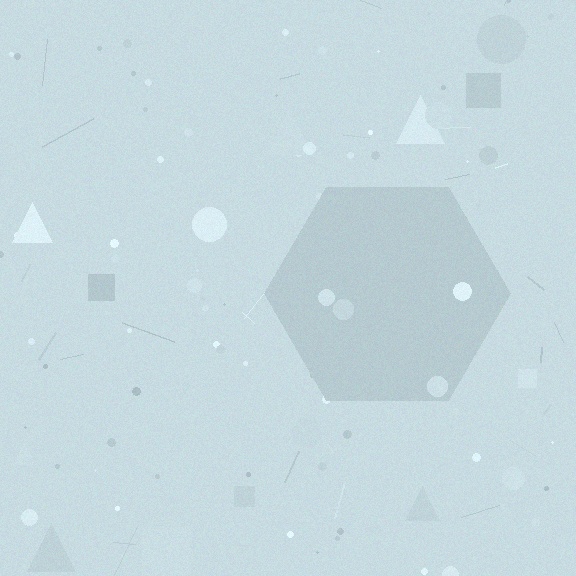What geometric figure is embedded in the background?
A hexagon is embedded in the background.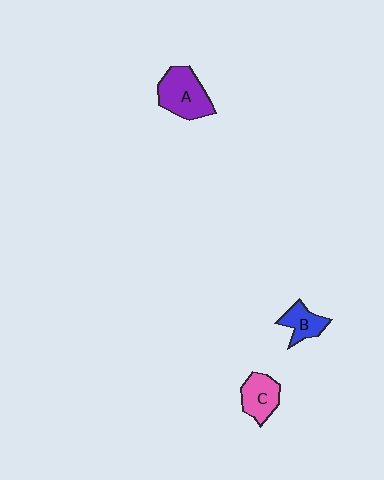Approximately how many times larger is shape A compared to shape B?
Approximately 1.8 times.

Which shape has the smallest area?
Shape B (blue).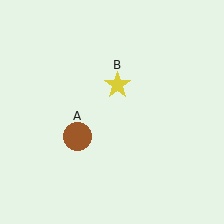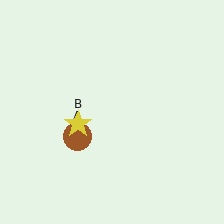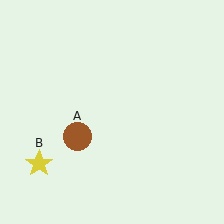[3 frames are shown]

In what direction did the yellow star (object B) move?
The yellow star (object B) moved down and to the left.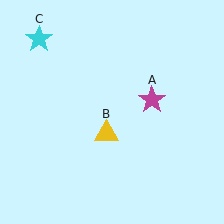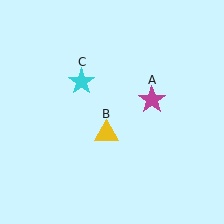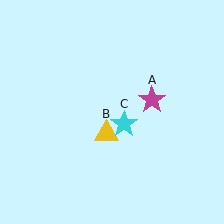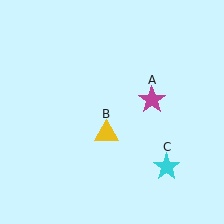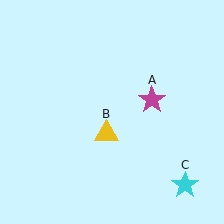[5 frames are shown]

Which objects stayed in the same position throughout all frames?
Magenta star (object A) and yellow triangle (object B) remained stationary.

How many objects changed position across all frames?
1 object changed position: cyan star (object C).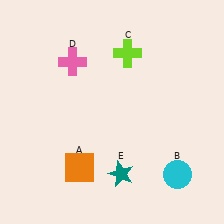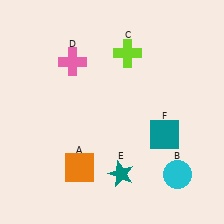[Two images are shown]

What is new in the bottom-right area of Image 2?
A teal square (F) was added in the bottom-right area of Image 2.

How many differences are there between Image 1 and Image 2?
There is 1 difference between the two images.